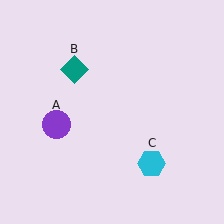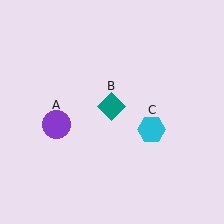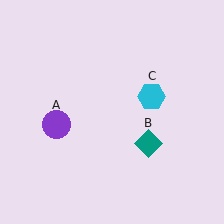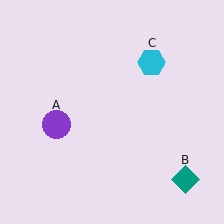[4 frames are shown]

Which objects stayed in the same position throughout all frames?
Purple circle (object A) remained stationary.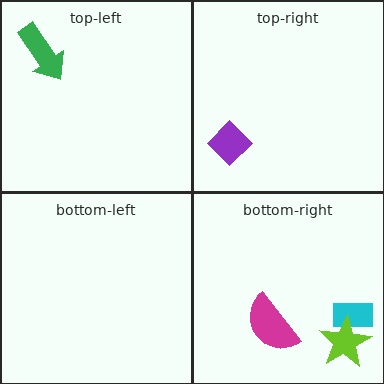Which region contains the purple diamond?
The top-right region.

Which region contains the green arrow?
The top-left region.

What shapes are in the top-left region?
The green arrow.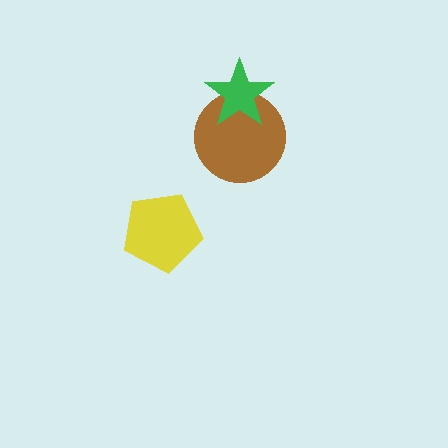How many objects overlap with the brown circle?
1 object overlaps with the brown circle.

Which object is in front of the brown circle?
The green star is in front of the brown circle.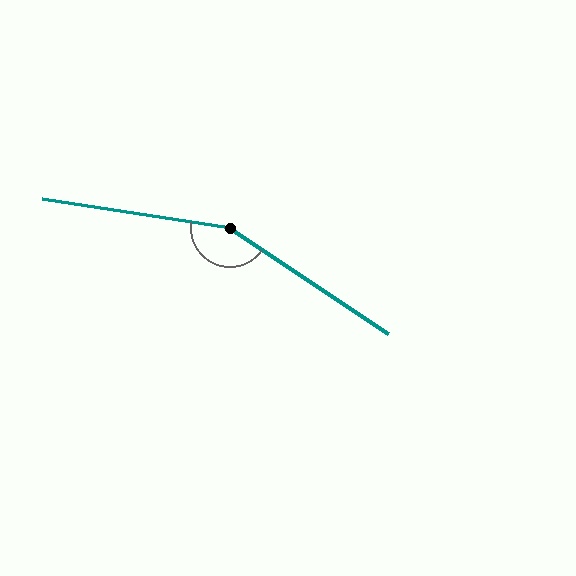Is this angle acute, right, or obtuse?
It is obtuse.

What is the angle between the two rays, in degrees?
Approximately 155 degrees.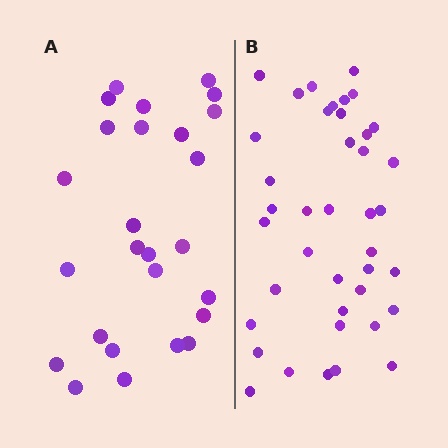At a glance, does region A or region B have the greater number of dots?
Region B (the right region) has more dots.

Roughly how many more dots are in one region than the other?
Region B has approximately 15 more dots than region A.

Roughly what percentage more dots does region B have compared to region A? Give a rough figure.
About 55% more.